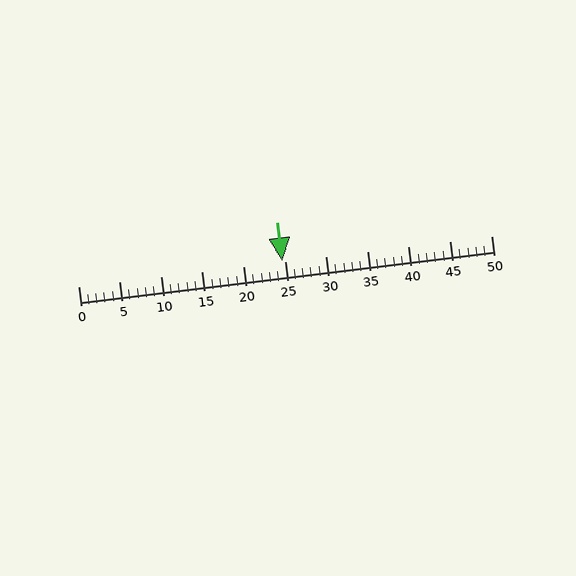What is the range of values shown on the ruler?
The ruler shows values from 0 to 50.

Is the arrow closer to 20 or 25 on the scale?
The arrow is closer to 25.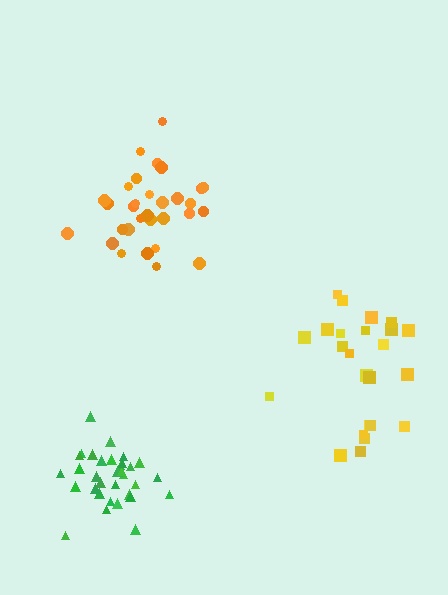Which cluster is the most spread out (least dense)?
Yellow.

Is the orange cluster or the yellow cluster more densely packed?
Orange.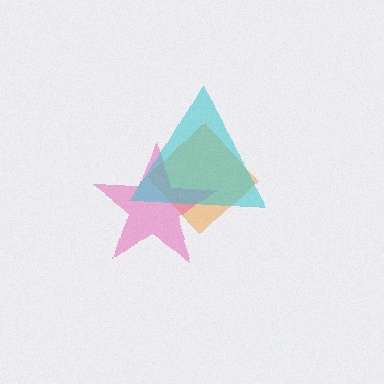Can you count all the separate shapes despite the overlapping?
Yes, there are 3 separate shapes.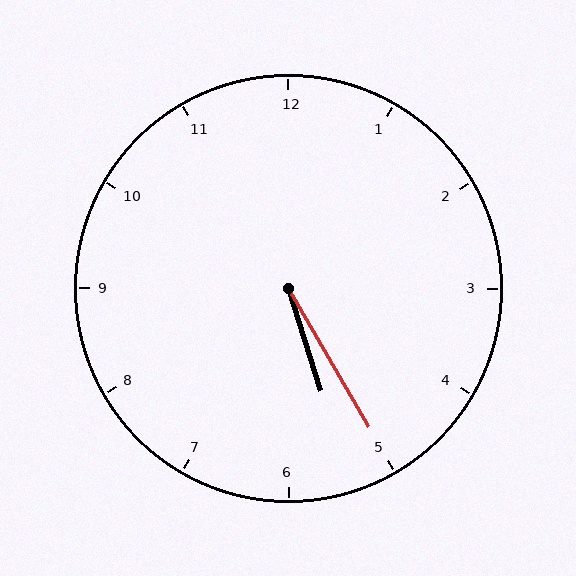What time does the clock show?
5:25.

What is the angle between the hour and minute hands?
Approximately 12 degrees.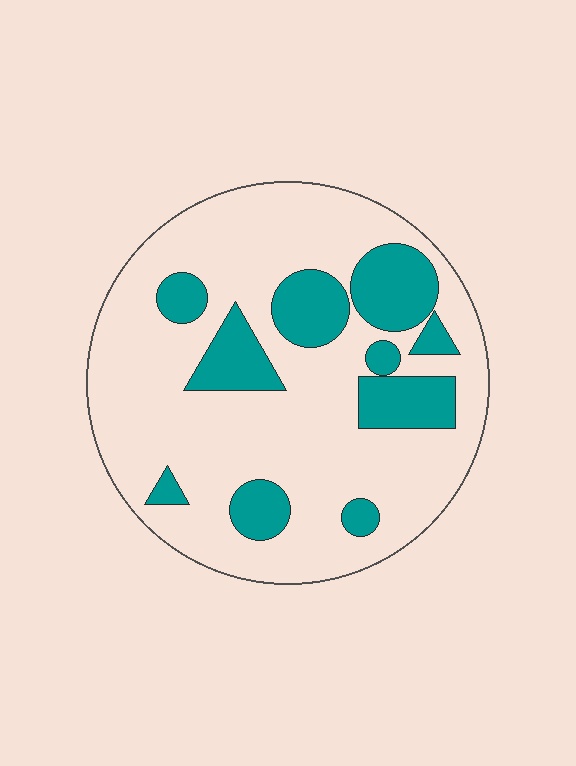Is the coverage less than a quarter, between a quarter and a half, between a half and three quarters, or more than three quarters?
Less than a quarter.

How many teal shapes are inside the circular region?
10.